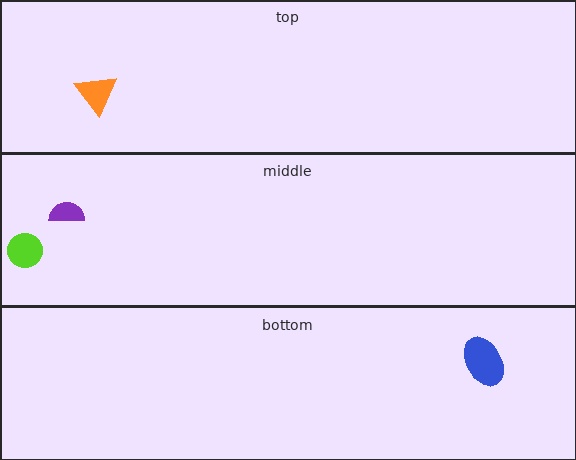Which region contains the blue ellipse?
The bottom region.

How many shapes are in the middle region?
2.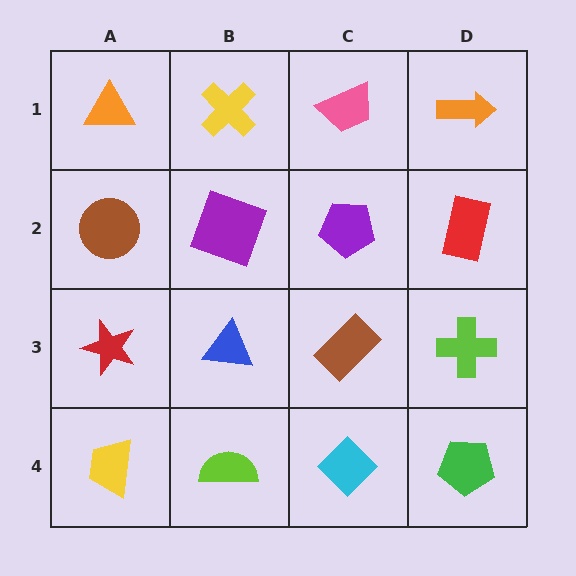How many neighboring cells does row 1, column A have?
2.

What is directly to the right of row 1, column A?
A yellow cross.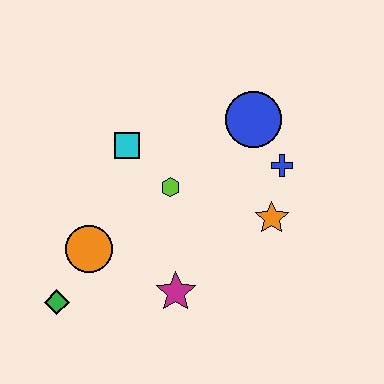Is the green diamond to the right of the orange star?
No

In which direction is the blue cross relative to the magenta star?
The blue cross is above the magenta star.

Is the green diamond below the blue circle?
Yes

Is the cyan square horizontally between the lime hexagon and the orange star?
No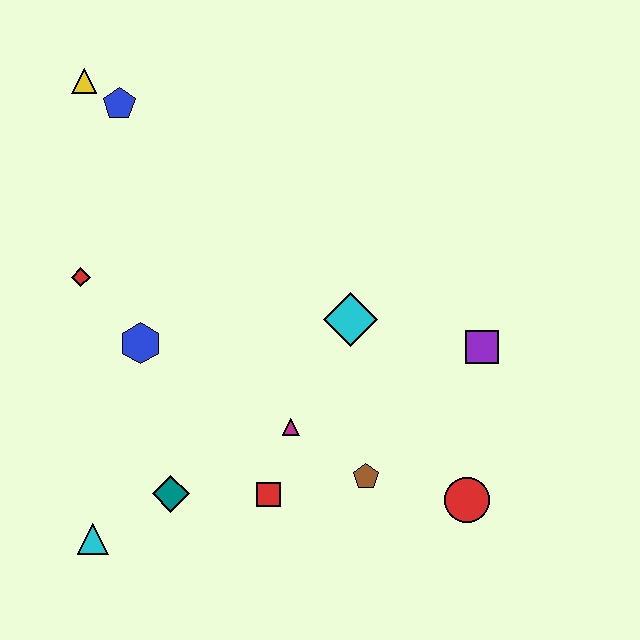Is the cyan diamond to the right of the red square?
Yes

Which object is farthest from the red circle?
The yellow triangle is farthest from the red circle.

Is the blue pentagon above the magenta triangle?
Yes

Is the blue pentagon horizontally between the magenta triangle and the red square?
No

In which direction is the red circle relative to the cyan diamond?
The red circle is below the cyan diamond.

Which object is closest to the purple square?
The cyan diamond is closest to the purple square.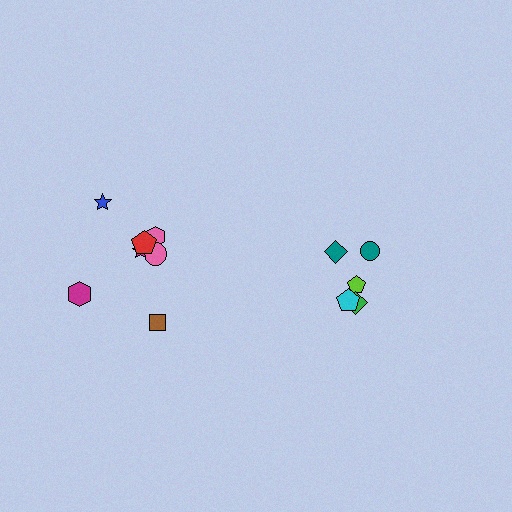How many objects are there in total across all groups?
There are 13 objects.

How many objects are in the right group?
There are 5 objects.